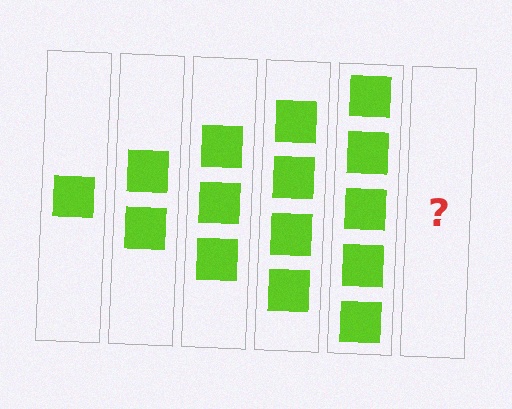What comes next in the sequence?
The next element should be 6 squares.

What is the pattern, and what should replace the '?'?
The pattern is that each step adds one more square. The '?' should be 6 squares.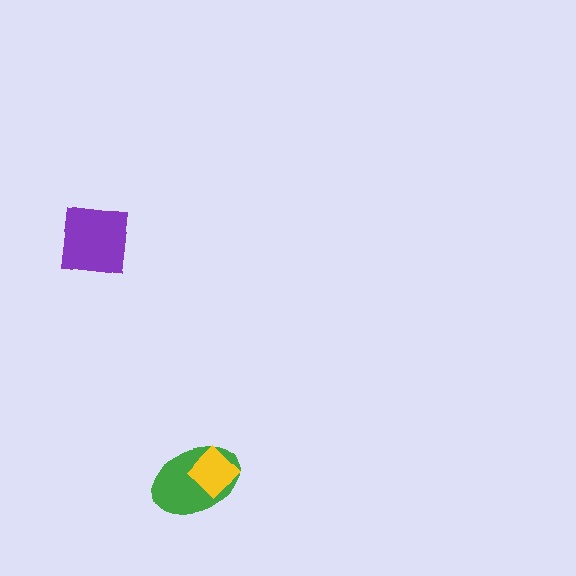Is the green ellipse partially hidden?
Yes, it is partially covered by another shape.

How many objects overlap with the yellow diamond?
1 object overlaps with the yellow diamond.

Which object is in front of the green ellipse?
The yellow diamond is in front of the green ellipse.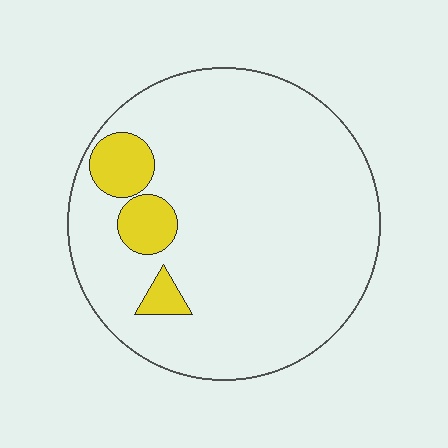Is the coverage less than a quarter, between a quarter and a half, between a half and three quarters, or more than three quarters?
Less than a quarter.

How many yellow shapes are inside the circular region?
3.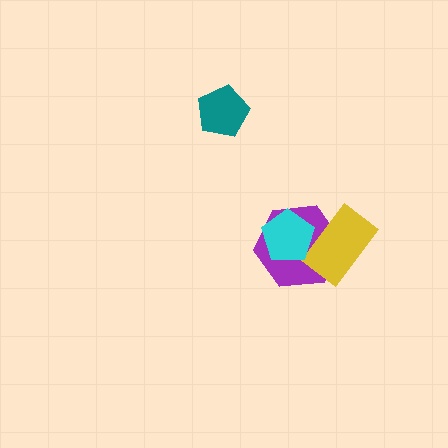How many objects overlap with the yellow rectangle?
2 objects overlap with the yellow rectangle.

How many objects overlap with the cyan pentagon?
2 objects overlap with the cyan pentagon.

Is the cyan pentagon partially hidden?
No, no other shape covers it.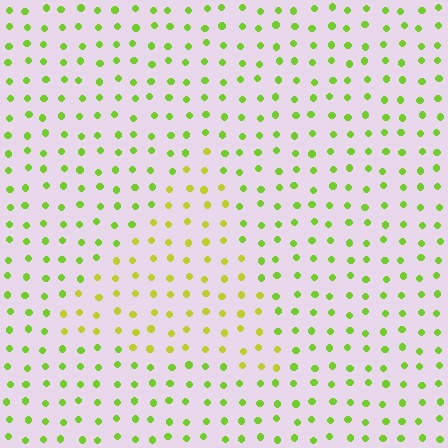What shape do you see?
I see a triangle.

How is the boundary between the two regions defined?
The boundary is defined purely by a slight shift in hue (about 28 degrees). Spacing, size, and orientation are identical on both sides.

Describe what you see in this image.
The image is filled with small lime elements in a uniform arrangement. A triangle-shaped region is visible where the elements are tinted to a slightly different hue, forming a subtle color boundary.